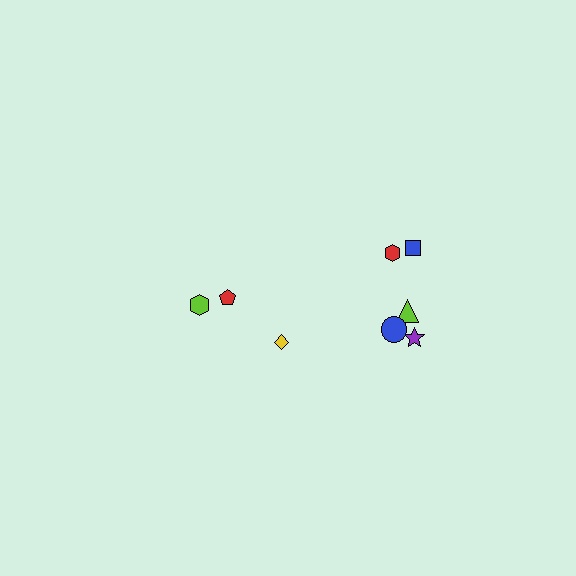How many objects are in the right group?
There are 5 objects.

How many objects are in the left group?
There are 3 objects.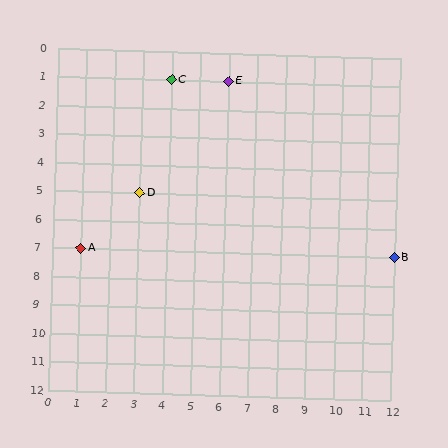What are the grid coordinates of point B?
Point B is at grid coordinates (12, 7).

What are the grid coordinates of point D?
Point D is at grid coordinates (3, 5).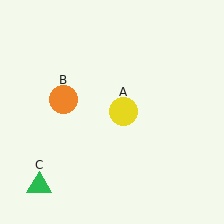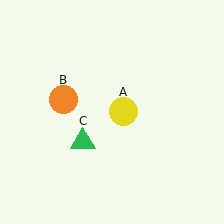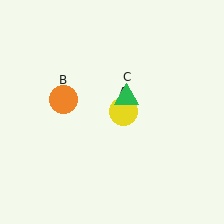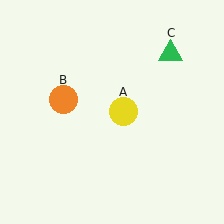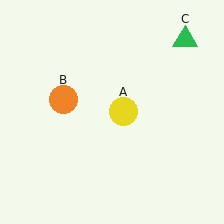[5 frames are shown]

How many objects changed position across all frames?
1 object changed position: green triangle (object C).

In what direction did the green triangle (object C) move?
The green triangle (object C) moved up and to the right.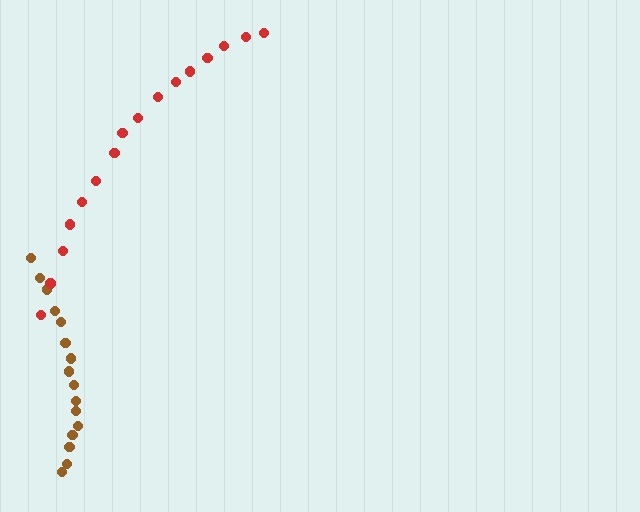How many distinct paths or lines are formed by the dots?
There are 2 distinct paths.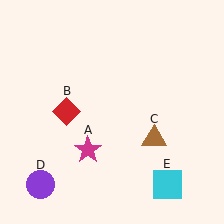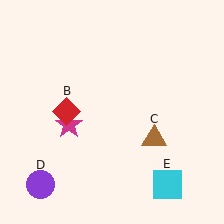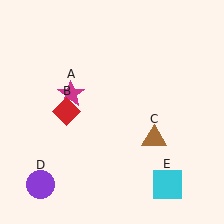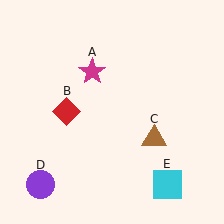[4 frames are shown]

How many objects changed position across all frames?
1 object changed position: magenta star (object A).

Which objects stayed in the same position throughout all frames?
Red diamond (object B) and brown triangle (object C) and purple circle (object D) and cyan square (object E) remained stationary.